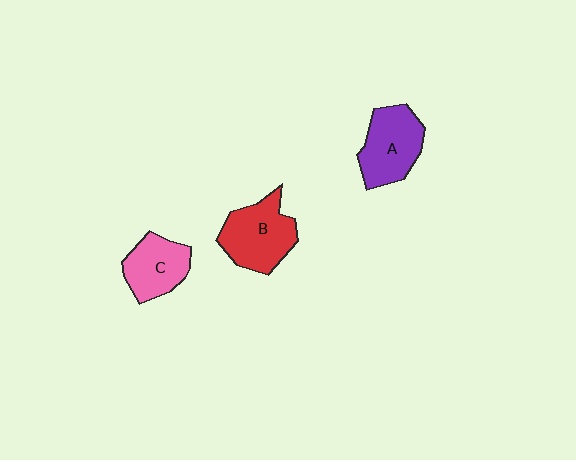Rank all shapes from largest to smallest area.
From largest to smallest: B (red), A (purple), C (pink).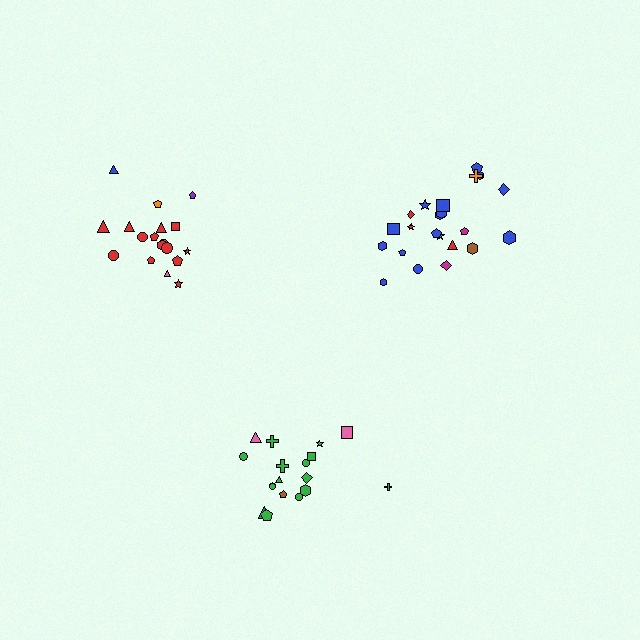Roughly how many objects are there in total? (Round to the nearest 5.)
Roughly 60 objects in total.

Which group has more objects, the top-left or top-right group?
The top-right group.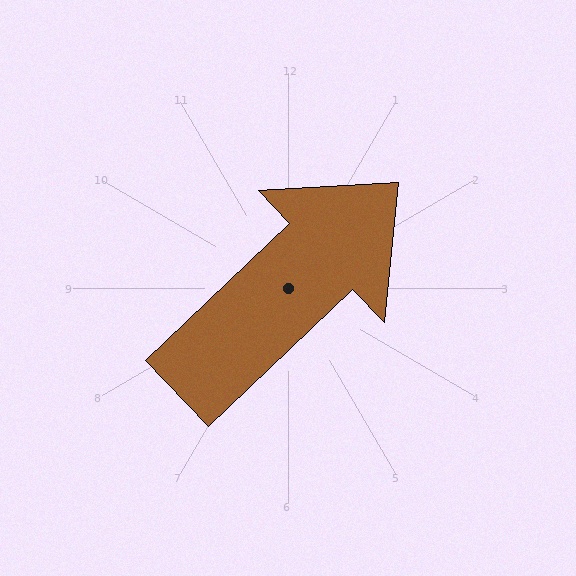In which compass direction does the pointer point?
Northeast.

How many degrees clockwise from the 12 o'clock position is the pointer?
Approximately 46 degrees.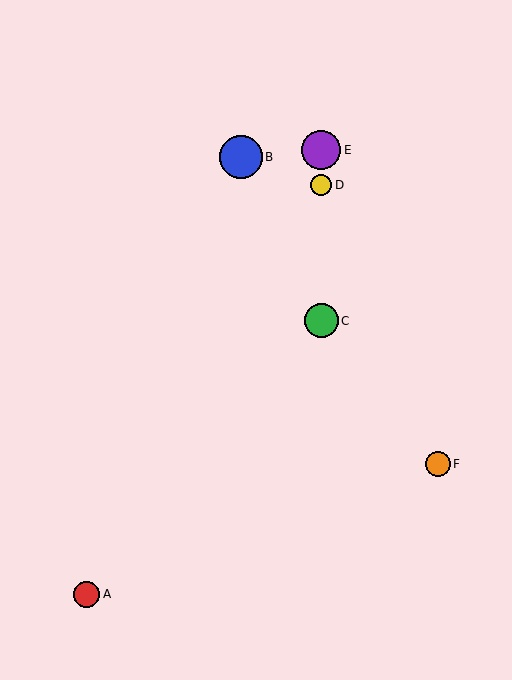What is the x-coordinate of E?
Object E is at x≈321.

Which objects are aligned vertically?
Objects C, D, E are aligned vertically.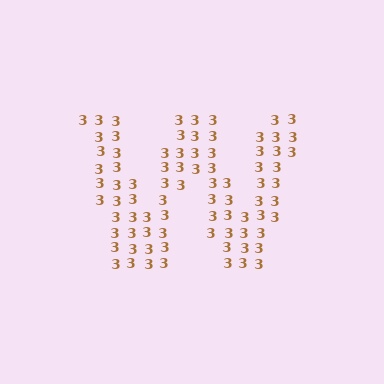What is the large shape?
The large shape is the letter W.